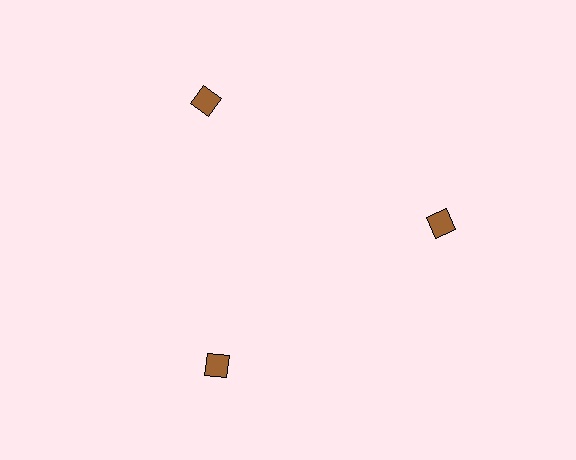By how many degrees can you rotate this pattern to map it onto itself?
The pattern maps onto itself every 120 degrees of rotation.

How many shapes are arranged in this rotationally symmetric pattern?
There are 3 shapes, arranged in 3 groups of 1.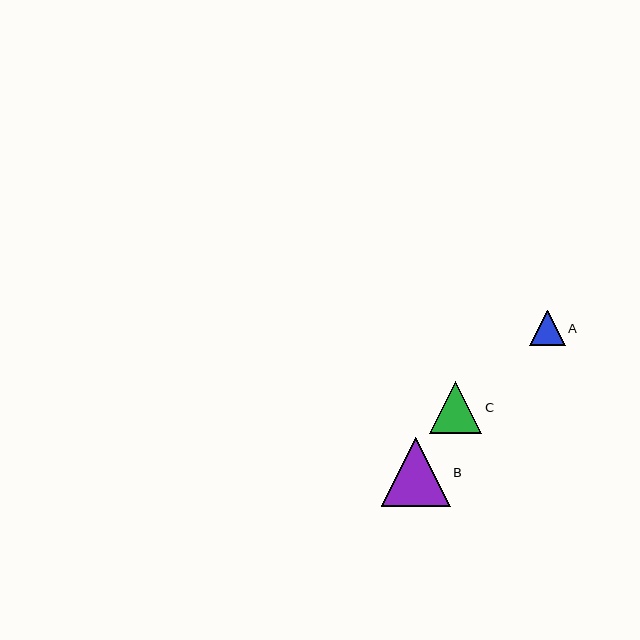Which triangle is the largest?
Triangle B is the largest with a size of approximately 69 pixels.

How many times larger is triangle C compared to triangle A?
Triangle C is approximately 1.5 times the size of triangle A.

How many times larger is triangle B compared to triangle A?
Triangle B is approximately 1.9 times the size of triangle A.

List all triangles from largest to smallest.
From largest to smallest: B, C, A.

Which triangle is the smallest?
Triangle A is the smallest with a size of approximately 36 pixels.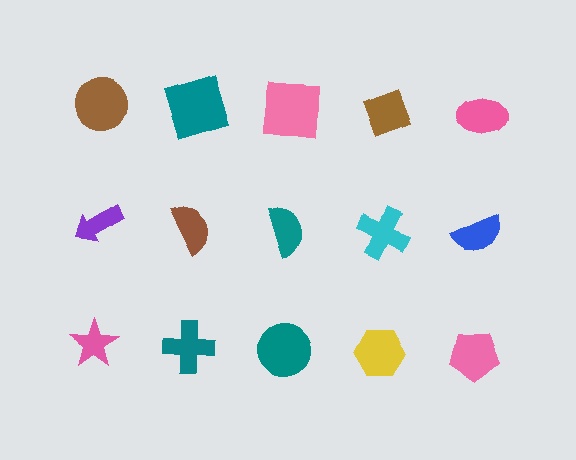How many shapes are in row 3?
5 shapes.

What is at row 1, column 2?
A teal square.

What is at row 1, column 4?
A brown diamond.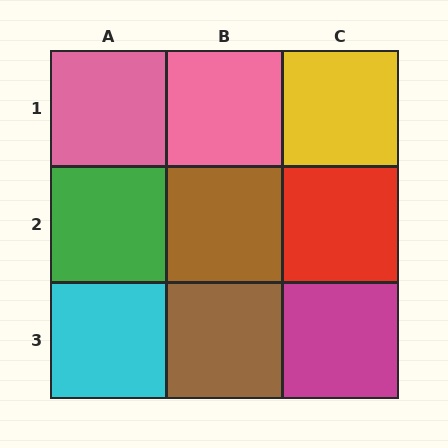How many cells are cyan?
1 cell is cyan.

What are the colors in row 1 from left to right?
Pink, pink, yellow.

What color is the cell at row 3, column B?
Brown.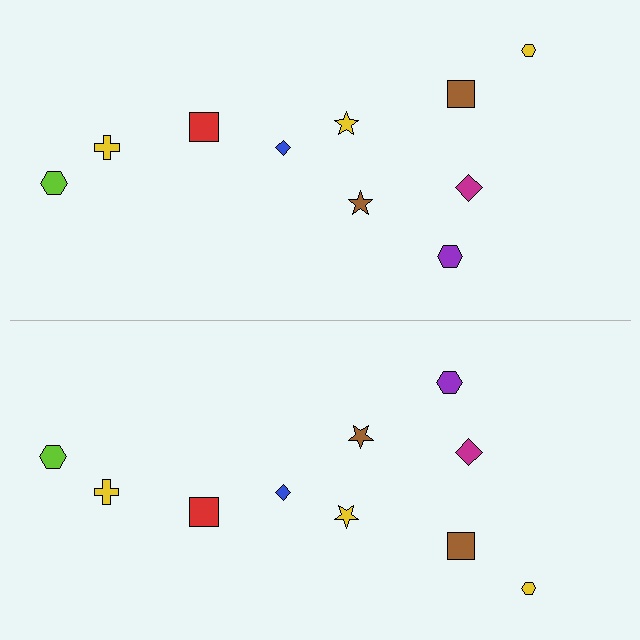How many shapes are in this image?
There are 20 shapes in this image.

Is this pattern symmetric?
Yes, this pattern has bilateral (reflection) symmetry.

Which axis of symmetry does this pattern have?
The pattern has a horizontal axis of symmetry running through the center of the image.